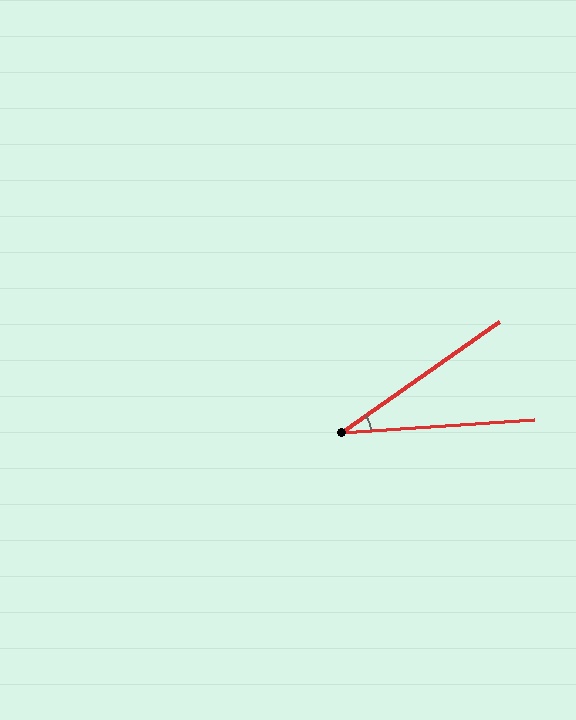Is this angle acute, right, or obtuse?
It is acute.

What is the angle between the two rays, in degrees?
Approximately 31 degrees.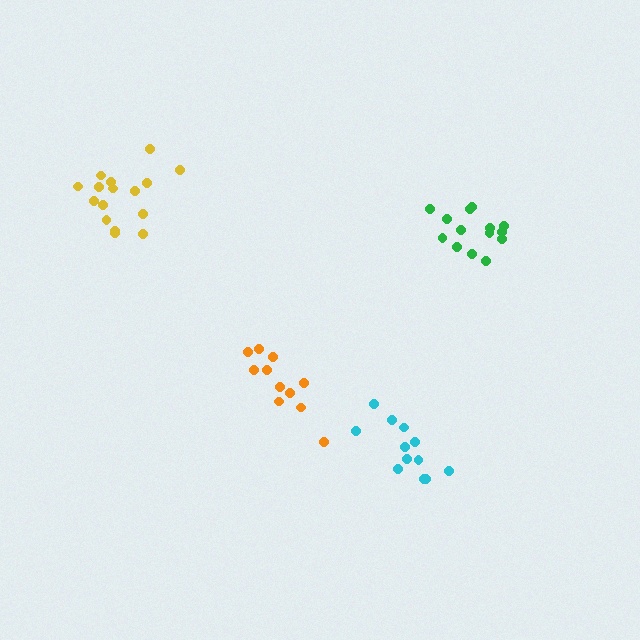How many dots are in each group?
Group 1: 12 dots, Group 2: 11 dots, Group 3: 16 dots, Group 4: 14 dots (53 total).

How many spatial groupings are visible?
There are 4 spatial groupings.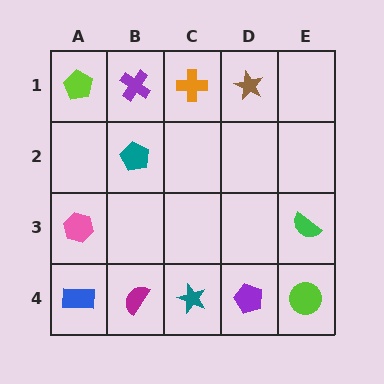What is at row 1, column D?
A brown star.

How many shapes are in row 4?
5 shapes.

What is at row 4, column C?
A teal star.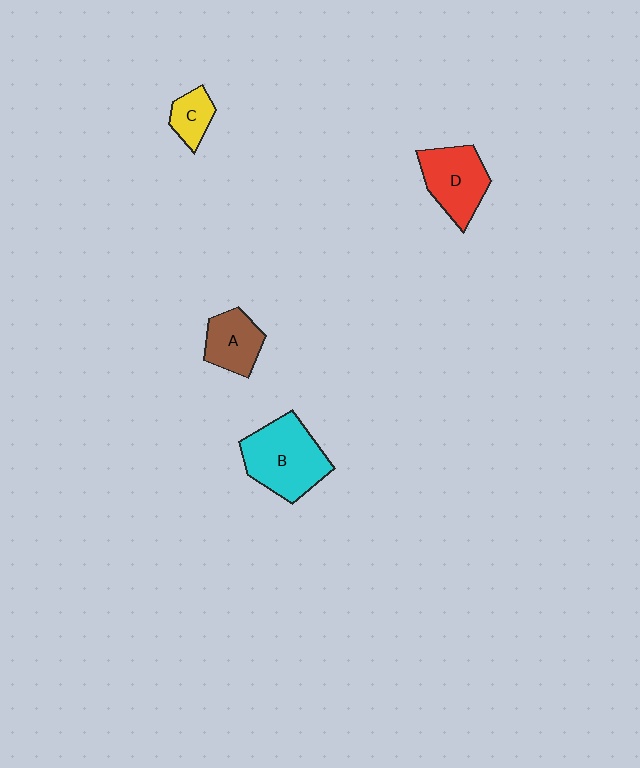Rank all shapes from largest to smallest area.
From largest to smallest: B (cyan), D (red), A (brown), C (yellow).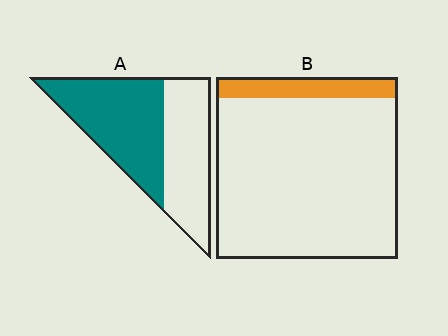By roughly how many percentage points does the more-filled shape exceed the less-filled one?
By roughly 45 percentage points (A over B).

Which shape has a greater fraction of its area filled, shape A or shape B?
Shape A.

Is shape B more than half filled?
No.